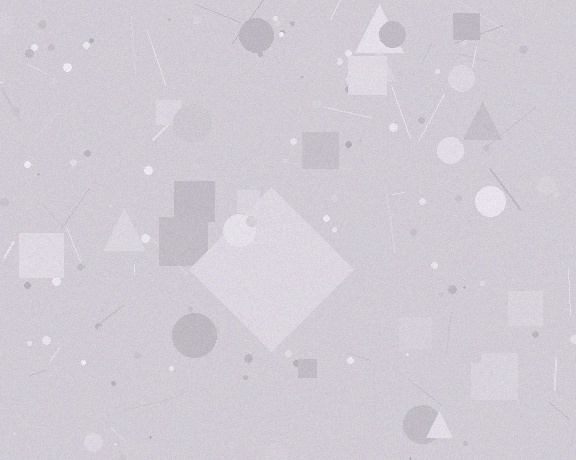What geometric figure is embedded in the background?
A diamond is embedded in the background.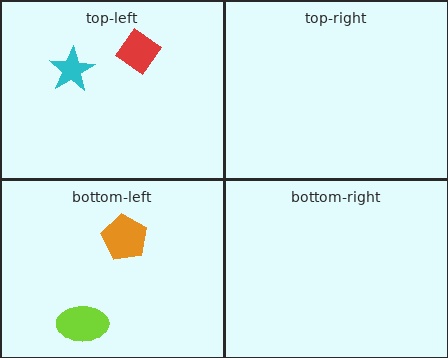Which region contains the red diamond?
The top-left region.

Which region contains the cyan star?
The top-left region.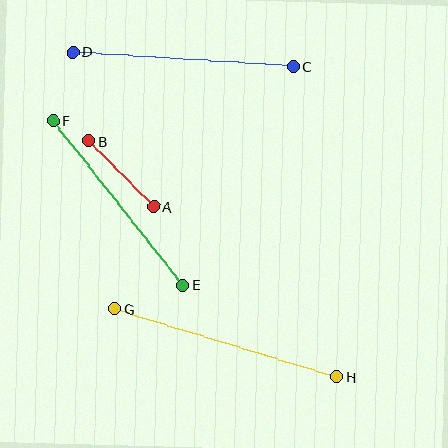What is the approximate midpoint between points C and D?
The midpoint is at approximately (183, 59) pixels.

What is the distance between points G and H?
The distance is approximately 232 pixels.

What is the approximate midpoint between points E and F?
The midpoint is at approximately (118, 203) pixels.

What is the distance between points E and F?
The distance is approximately 210 pixels.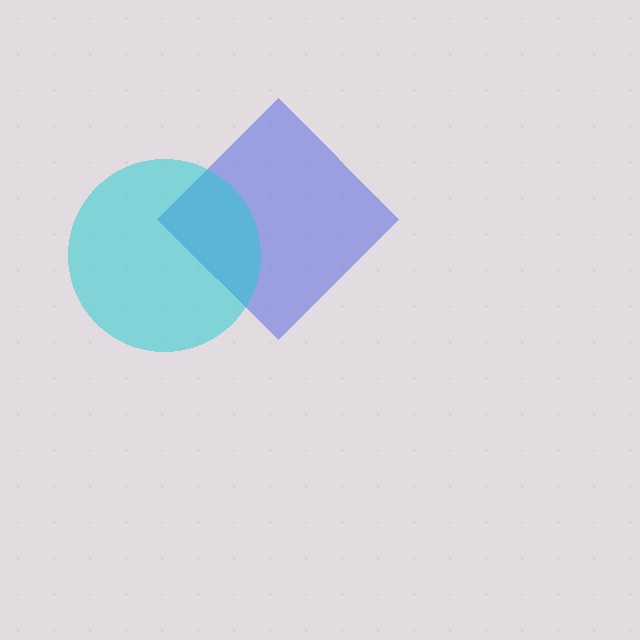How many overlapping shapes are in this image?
There are 2 overlapping shapes in the image.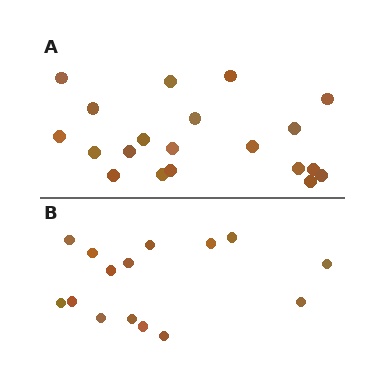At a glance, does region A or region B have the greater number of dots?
Region A (the top region) has more dots.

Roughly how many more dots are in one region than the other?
Region A has about 5 more dots than region B.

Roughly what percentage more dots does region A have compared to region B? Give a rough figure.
About 35% more.